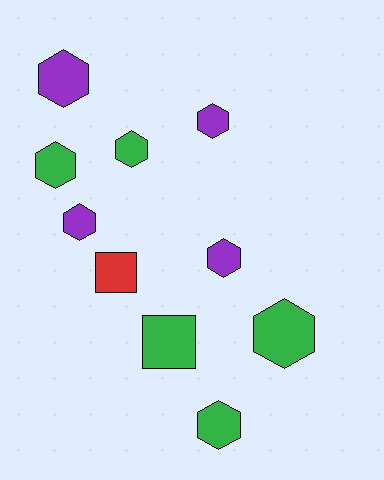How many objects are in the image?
There are 10 objects.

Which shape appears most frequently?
Hexagon, with 8 objects.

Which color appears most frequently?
Green, with 5 objects.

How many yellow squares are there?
There are no yellow squares.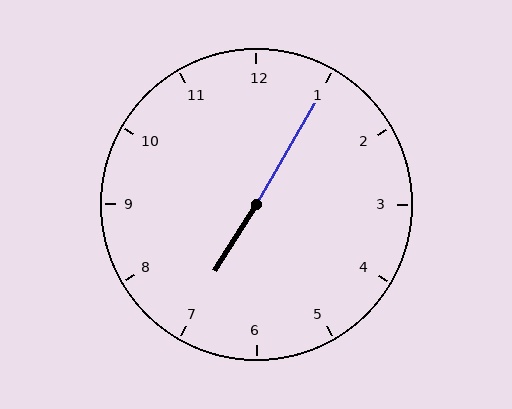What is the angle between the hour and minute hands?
Approximately 178 degrees.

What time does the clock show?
7:05.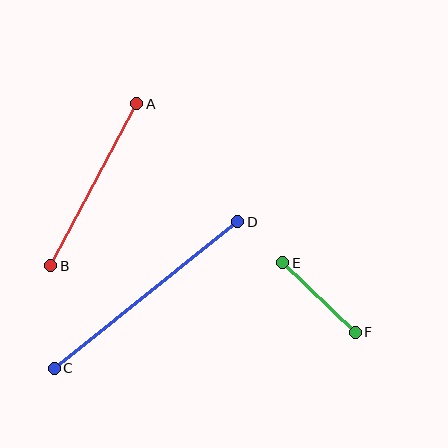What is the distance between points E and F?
The distance is approximately 100 pixels.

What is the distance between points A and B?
The distance is approximately 183 pixels.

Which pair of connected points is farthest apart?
Points C and D are farthest apart.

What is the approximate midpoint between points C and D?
The midpoint is at approximately (146, 295) pixels.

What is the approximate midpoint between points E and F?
The midpoint is at approximately (319, 297) pixels.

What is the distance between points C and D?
The distance is approximately 235 pixels.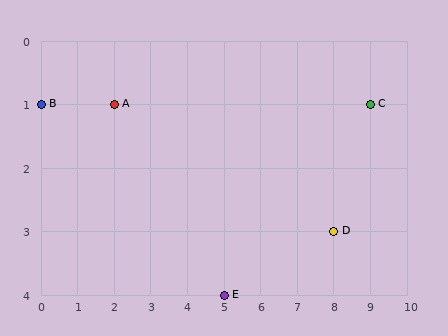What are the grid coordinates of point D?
Point D is at grid coordinates (8, 3).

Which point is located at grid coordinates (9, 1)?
Point C is at (9, 1).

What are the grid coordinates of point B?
Point B is at grid coordinates (0, 1).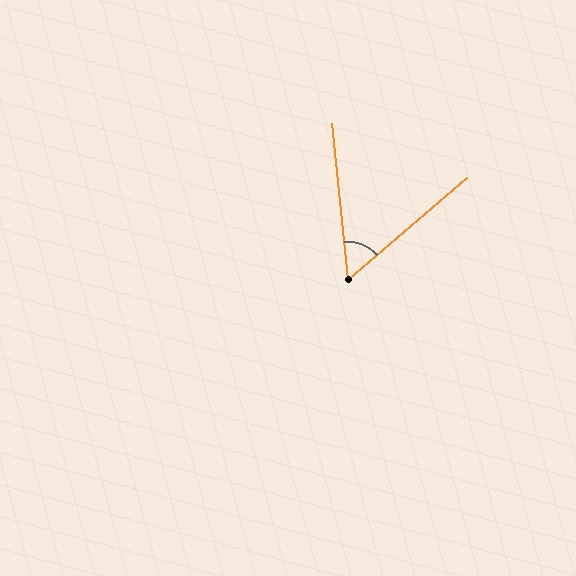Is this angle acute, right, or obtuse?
It is acute.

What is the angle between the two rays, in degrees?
Approximately 55 degrees.